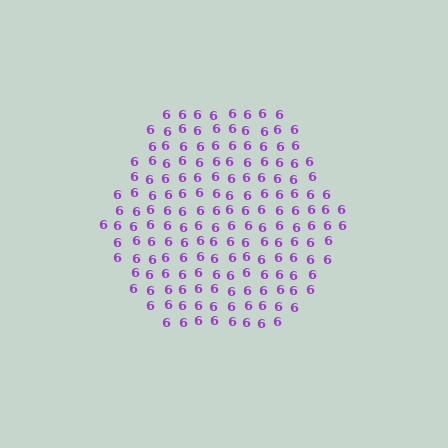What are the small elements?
The small elements are digit 6's.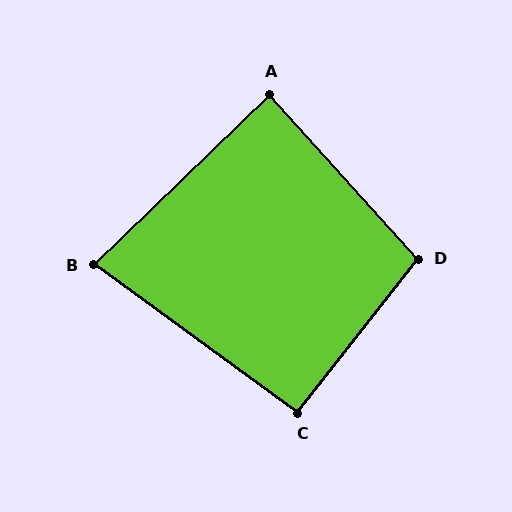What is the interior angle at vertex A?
Approximately 88 degrees (approximately right).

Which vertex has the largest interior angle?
D, at approximately 100 degrees.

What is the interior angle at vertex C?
Approximately 92 degrees (approximately right).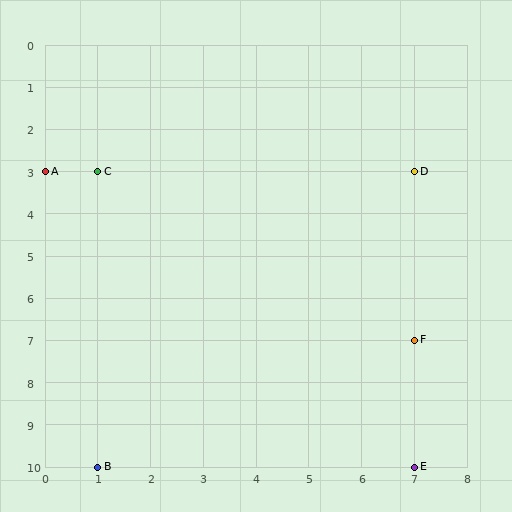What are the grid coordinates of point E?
Point E is at grid coordinates (7, 10).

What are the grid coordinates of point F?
Point F is at grid coordinates (7, 7).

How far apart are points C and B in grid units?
Points C and B are 7 rows apart.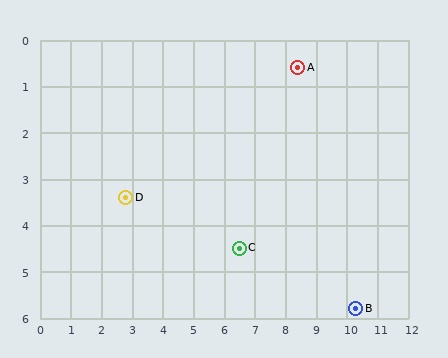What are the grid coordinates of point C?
Point C is at approximately (6.5, 4.5).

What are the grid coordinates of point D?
Point D is at approximately (2.8, 3.4).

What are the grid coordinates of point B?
Point B is at approximately (10.3, 5.8).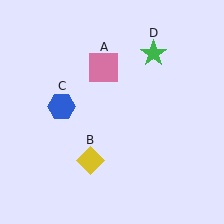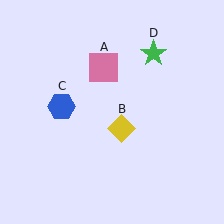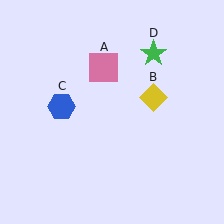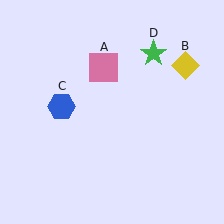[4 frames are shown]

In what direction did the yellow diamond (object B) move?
The yellow diamond (object B) moved up and to the right.